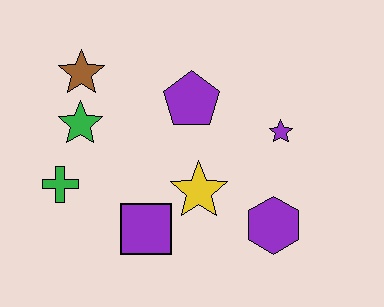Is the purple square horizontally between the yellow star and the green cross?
Yes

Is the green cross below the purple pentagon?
Yes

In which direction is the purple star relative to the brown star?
The purple star is to the right of the brown star.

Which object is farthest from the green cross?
The purple star is farthest from the green cross.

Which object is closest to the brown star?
The green star is closest to the brown star.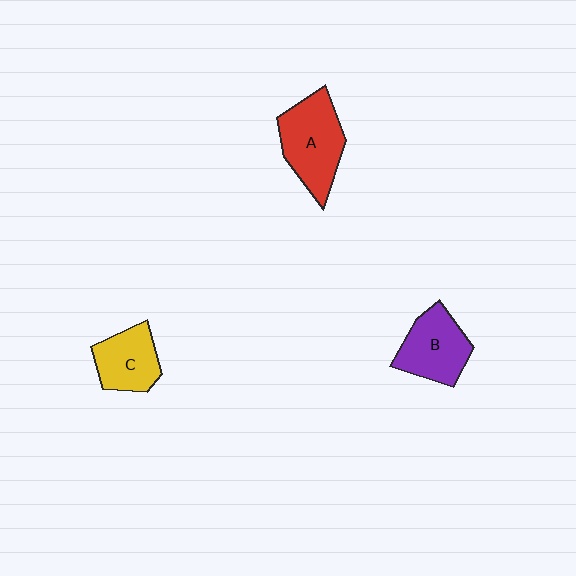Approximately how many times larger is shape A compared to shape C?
Approximately 1.4 times.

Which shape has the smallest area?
Shape C (yellow).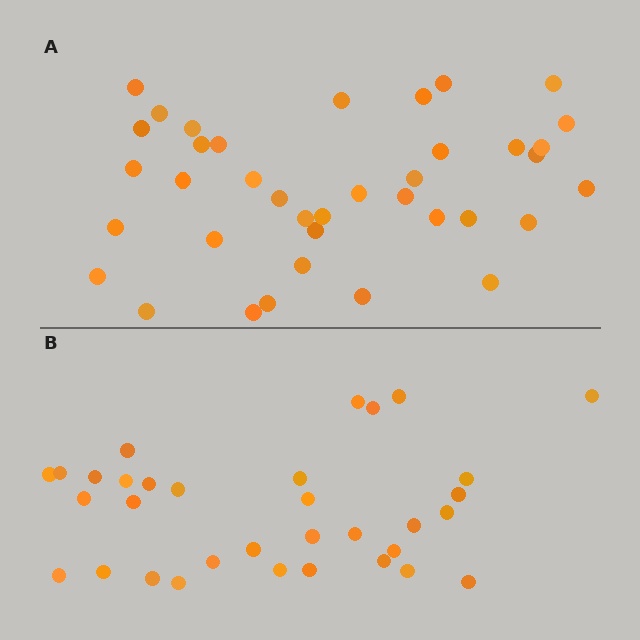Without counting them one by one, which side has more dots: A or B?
Region A (the top region) has more dots.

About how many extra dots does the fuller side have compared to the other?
Region A has about 5 more dots than region B.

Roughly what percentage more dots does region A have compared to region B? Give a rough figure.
About 15% more.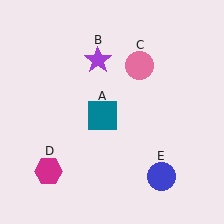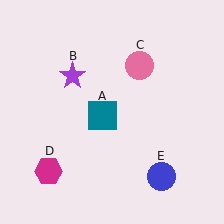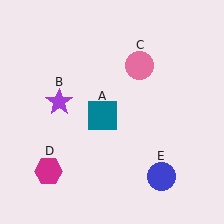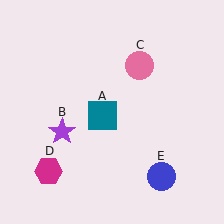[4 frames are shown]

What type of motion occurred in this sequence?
The purple star (object B) rotated counterclockwise around the center of the scene.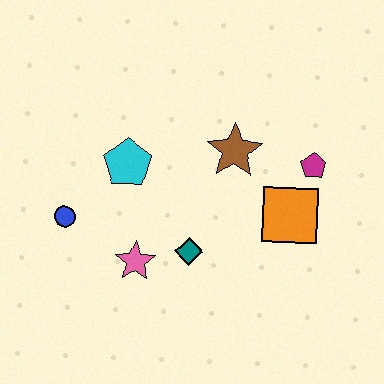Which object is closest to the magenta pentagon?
The orange square is closest to the magenta pentagon.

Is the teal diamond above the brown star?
No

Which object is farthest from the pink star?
The magenta pentagon is farthest from the pink star.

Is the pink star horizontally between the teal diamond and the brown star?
No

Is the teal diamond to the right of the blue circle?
Yes